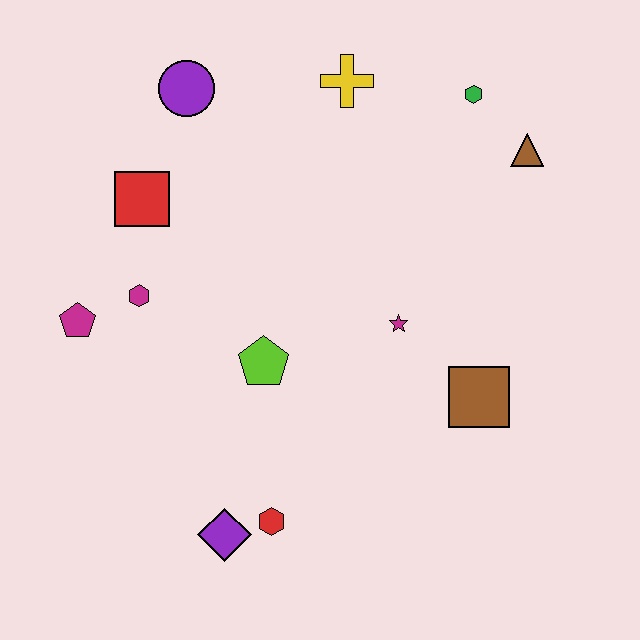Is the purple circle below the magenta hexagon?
No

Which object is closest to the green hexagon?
The brown triangle is closest to the green hexagon.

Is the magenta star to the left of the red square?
No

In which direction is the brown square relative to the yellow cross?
The brown square is below the yellow cross.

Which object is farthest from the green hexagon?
The purple diamond is farthest from the green hexagon.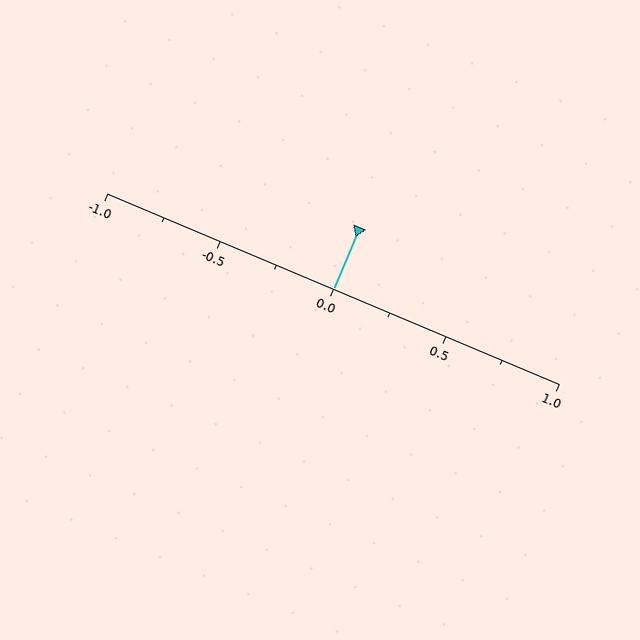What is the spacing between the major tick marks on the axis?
The major ticks are spaced 0.5 apart.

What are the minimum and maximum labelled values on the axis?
The axis runs from -1.0 to 1.0.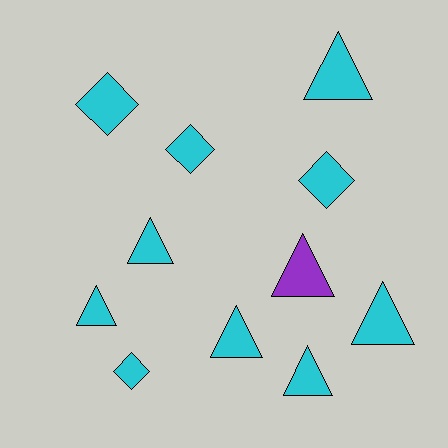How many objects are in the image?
There are 11 objects.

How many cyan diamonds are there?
There are 4 cyan diamonds.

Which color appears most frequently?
Cyan, with 10 objects.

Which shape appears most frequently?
Triangle, with 7 objects.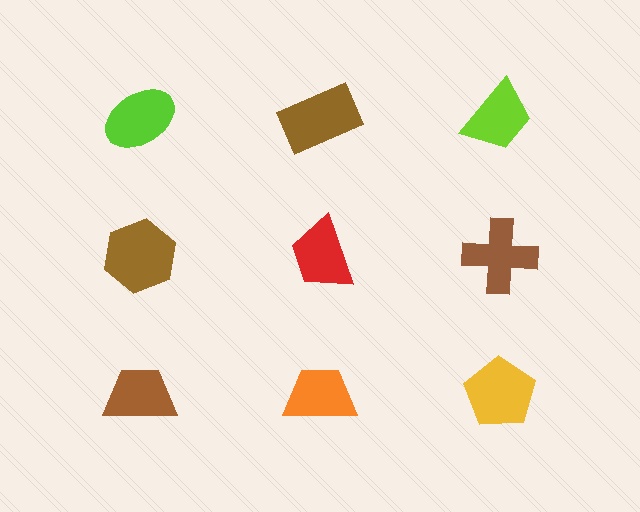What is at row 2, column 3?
A brown cross.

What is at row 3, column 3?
A yellow pentagon.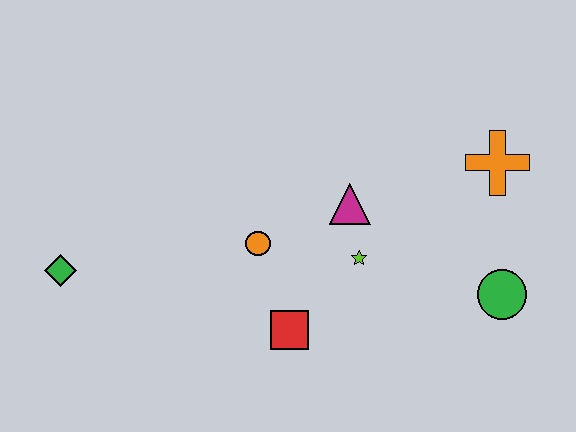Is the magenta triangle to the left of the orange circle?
No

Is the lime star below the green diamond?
No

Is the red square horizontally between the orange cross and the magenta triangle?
No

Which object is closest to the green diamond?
The orange circle is closest to the green diamond.